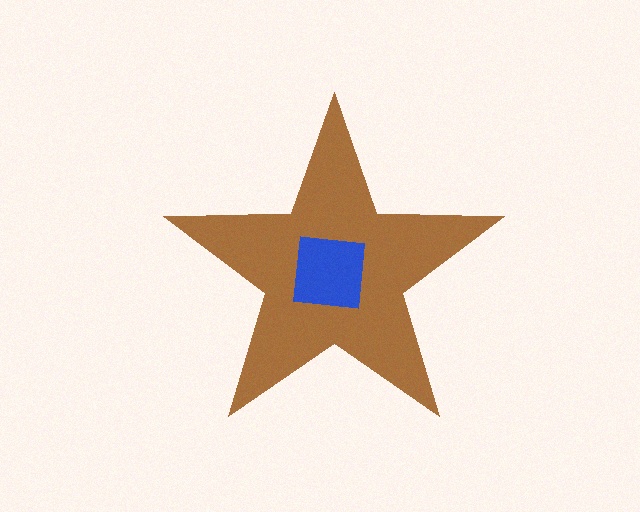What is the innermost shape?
The blue square.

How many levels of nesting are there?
2.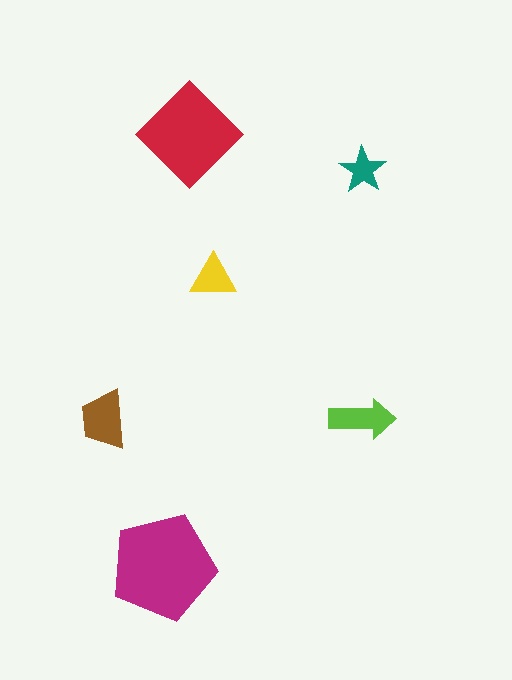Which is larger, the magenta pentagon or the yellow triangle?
The magenta pentagon.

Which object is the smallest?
The teal star.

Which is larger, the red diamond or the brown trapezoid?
The red diamond.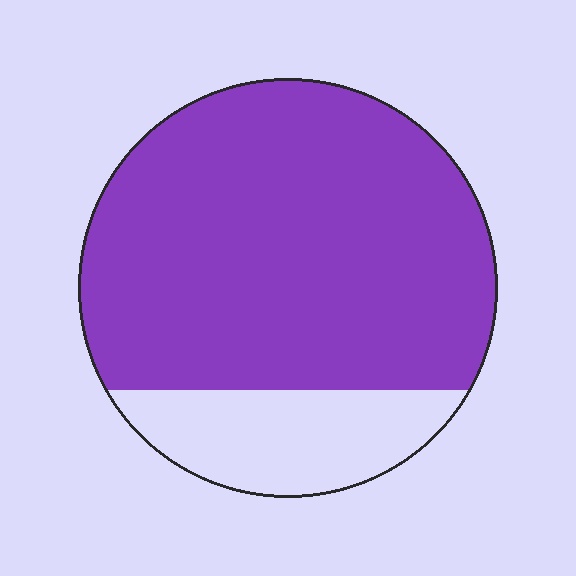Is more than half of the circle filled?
Yes.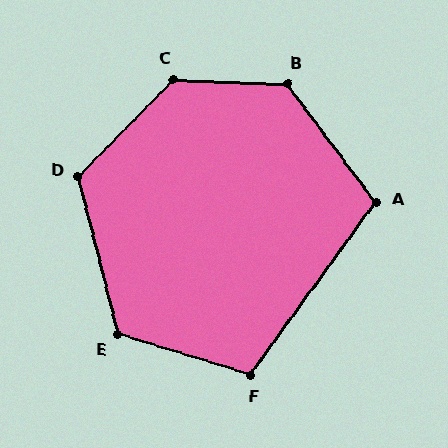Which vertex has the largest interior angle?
C, at approximately 132 degrees.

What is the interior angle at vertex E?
Approximately 121 degrees (obtuse).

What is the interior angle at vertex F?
Approximately 109 degrees (obtuse).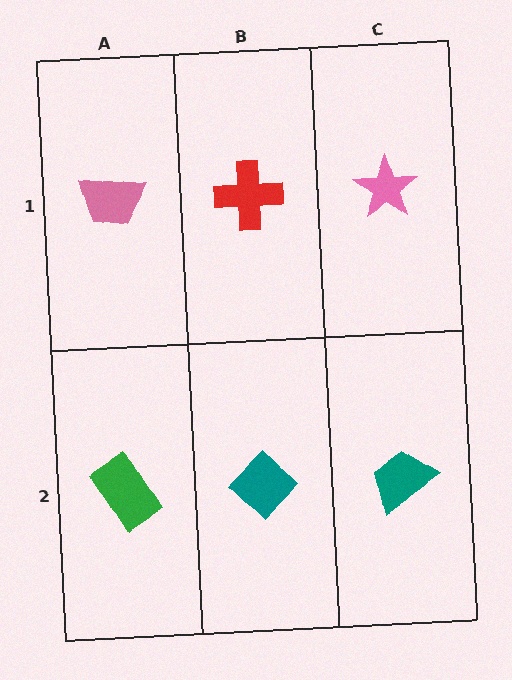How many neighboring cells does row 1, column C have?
2.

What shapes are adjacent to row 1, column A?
A green rectangle (row 2, column A), a red cross (row 1, column B).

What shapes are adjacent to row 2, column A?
A pink trapezoid (row 1, column A), a teal diamond (row 2, column B).